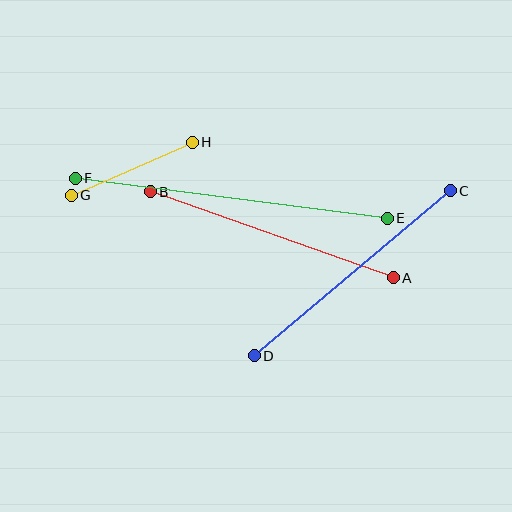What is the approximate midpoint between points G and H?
The midpoint is at approximately (132, 169) pixels.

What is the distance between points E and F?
The distance is approximately 315 pixels.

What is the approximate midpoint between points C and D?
The midpoint is at approximately (352, 273) pixels.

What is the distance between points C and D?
The distance is approximately 256 pixels.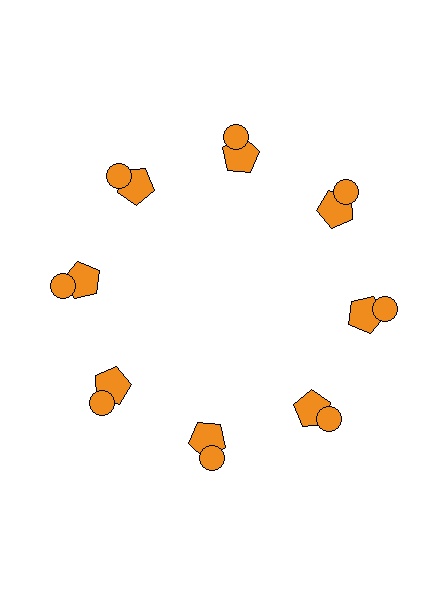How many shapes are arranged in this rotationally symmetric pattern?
There are 16 shapes, arranged in 8 groups of 2.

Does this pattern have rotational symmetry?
Yes, this pattern has 8-fold rotational symmetry. It looks the same after rotating 45 degrees around the center.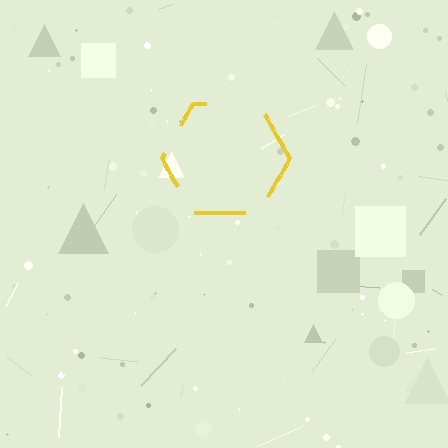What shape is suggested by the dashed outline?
The dashed outline suggests a hexagon.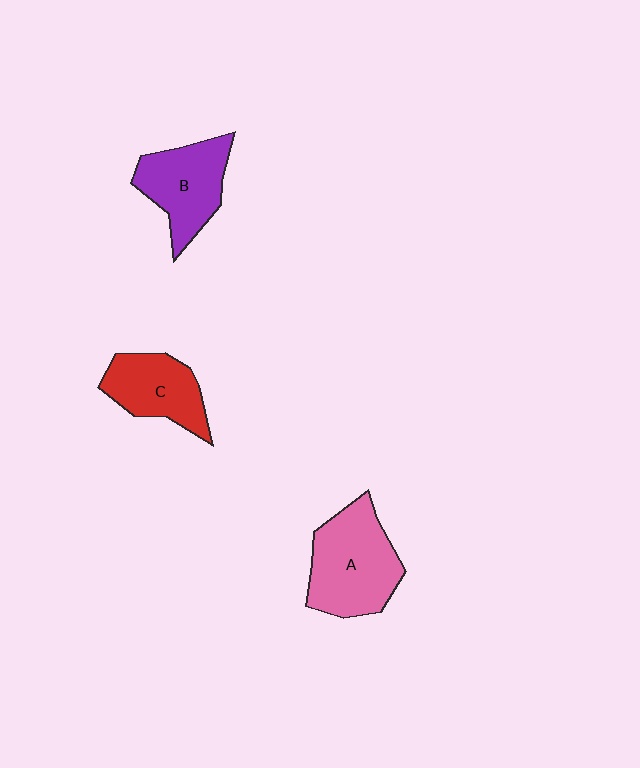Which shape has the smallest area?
Shape C (red).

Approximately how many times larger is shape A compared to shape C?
Approximately 1.4 times.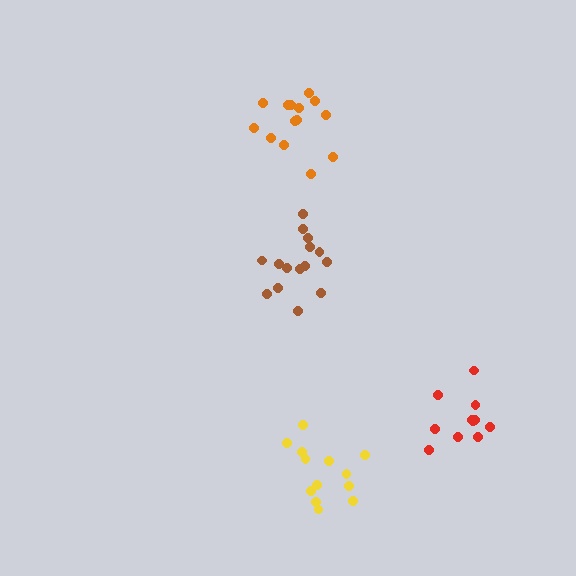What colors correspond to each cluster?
The clusters are colored: yellow, brown, orange, red.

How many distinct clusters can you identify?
There are 4 distinct clusters.